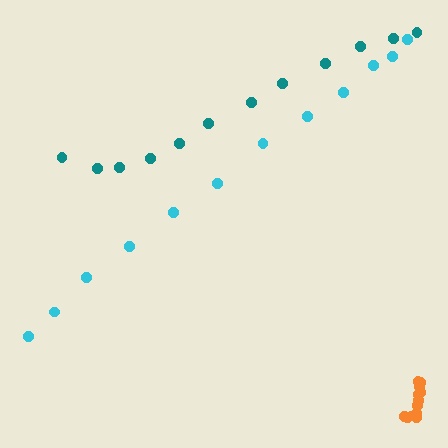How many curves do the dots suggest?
There are 3 distinct paths.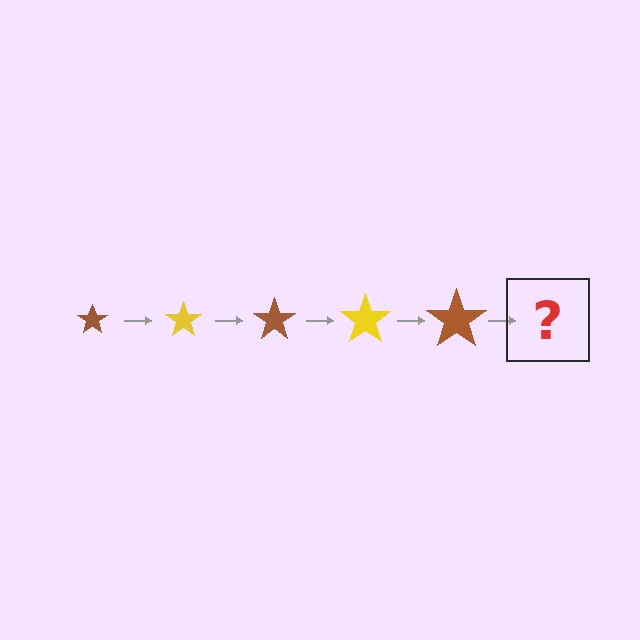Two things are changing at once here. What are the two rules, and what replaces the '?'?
The two rules are that the star grows larger each step and the color cycles through brown and yellow. The '?' should be a yellow star, larger than the previous one.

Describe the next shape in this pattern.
It should be a yellow star, larger than the previous one.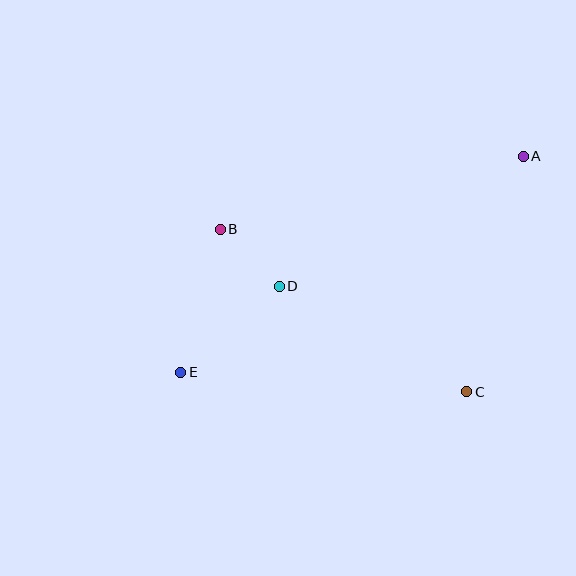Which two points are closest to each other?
Points B and D are closest to each other.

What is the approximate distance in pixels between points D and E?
The distance between D and E is approximately 131 pixels.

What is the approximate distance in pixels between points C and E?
The distance between C and E is approximately 287 pixels.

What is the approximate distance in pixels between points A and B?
The distance between A and B is approximately 311 pixels.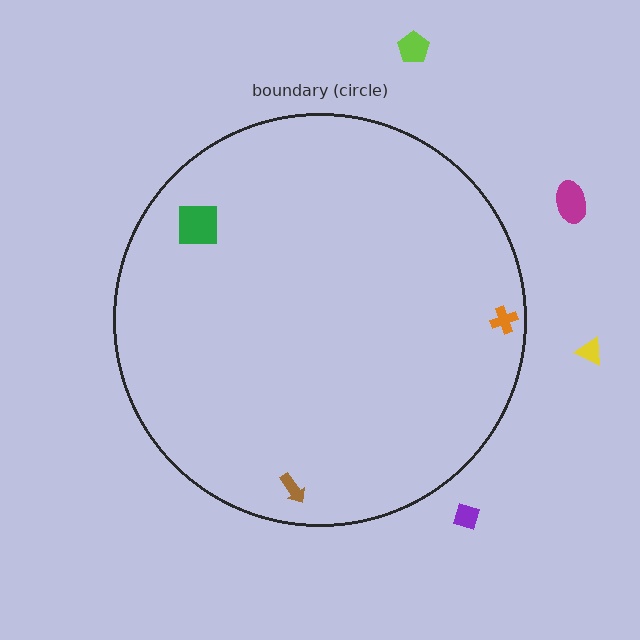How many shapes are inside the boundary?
3 inside, 4 outside.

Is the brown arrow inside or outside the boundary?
Inside.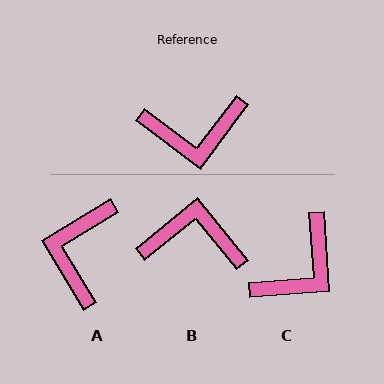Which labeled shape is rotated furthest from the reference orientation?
B, about 166 degrees away.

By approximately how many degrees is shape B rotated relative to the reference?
Approximately 166 degrees counter-clockwise.